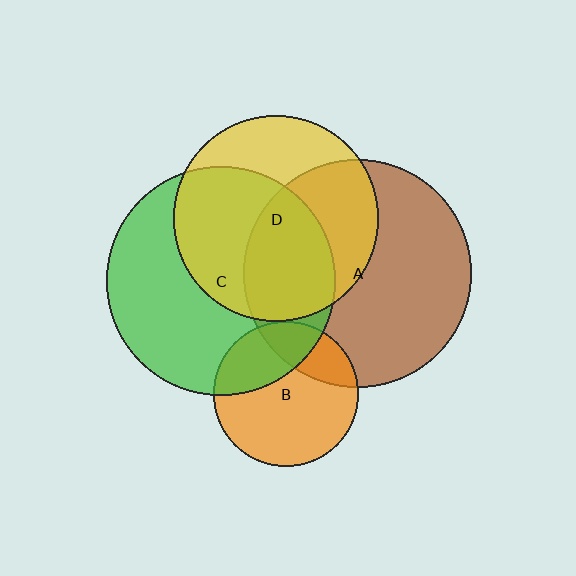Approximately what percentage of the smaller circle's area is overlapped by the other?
Approximately 30%.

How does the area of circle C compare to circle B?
Approximately 2.5 times.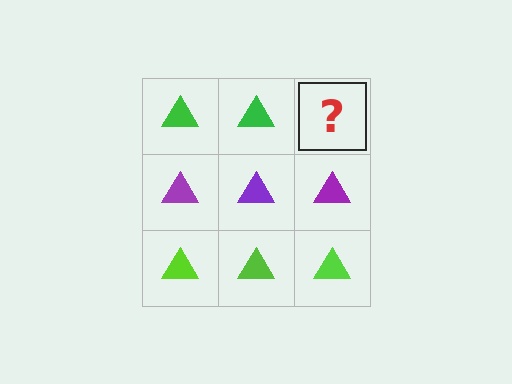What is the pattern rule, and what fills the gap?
The rule is that each row has a consistent color. The gap should be filled with a green triangle.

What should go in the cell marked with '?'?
The missing cell should contain a green triangle.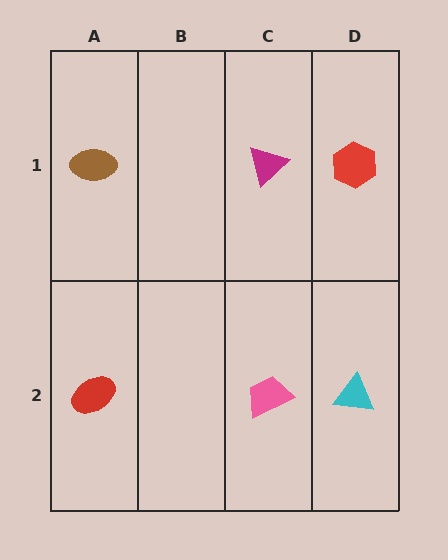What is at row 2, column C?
A pink trapezoid.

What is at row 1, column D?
A red hexagon.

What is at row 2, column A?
A red ellipse.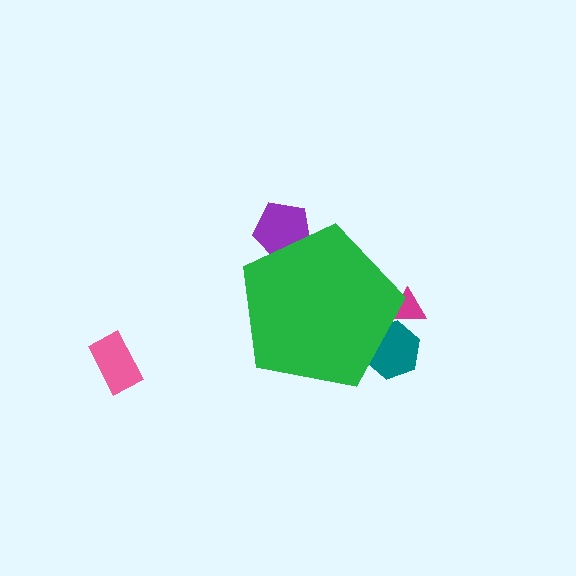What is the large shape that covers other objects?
A green pentagon.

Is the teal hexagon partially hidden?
Yes, the teal hexagon is partially hidden behind the green pentagon.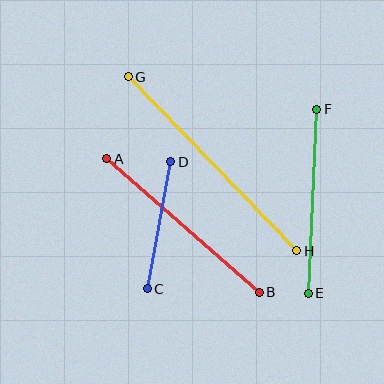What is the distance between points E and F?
The distance is approximately 184 pixels.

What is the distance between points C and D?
The distance is approximately 129 pixels.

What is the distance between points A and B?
The distance is approximately 203 pixels.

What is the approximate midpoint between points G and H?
The midpoint is at approximately (212, 164) pixels.